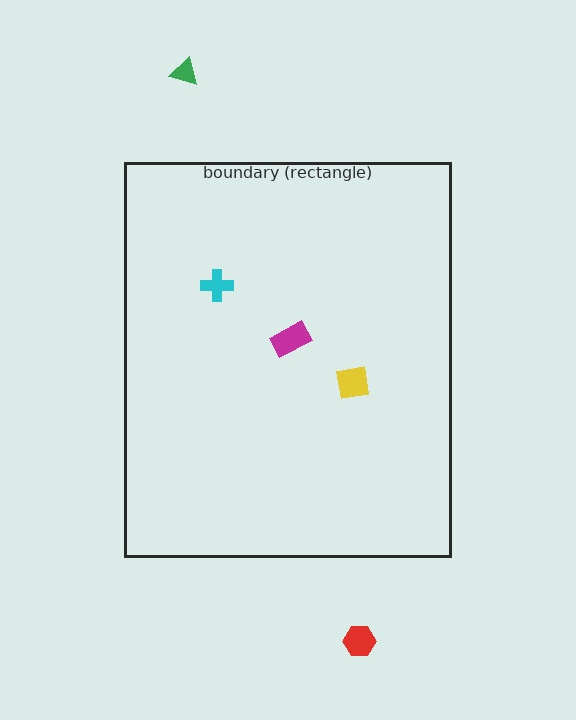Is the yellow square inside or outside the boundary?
Inside.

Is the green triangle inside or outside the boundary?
Outside.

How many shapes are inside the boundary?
3 inside, 2 outside.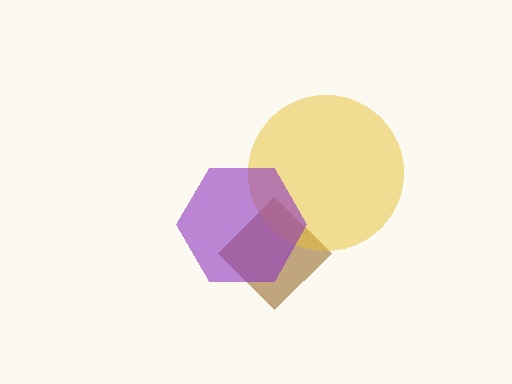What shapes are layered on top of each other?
The layered shapes are: a brown diamond, a yellow circle, a purple hexagon.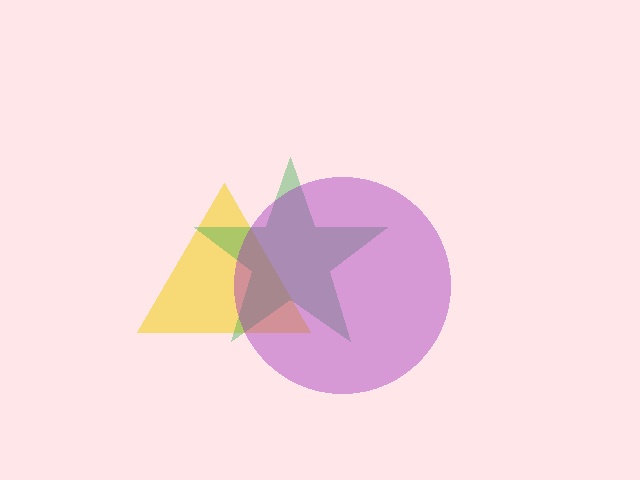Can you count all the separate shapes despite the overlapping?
Yes, there are 3 separate shapes.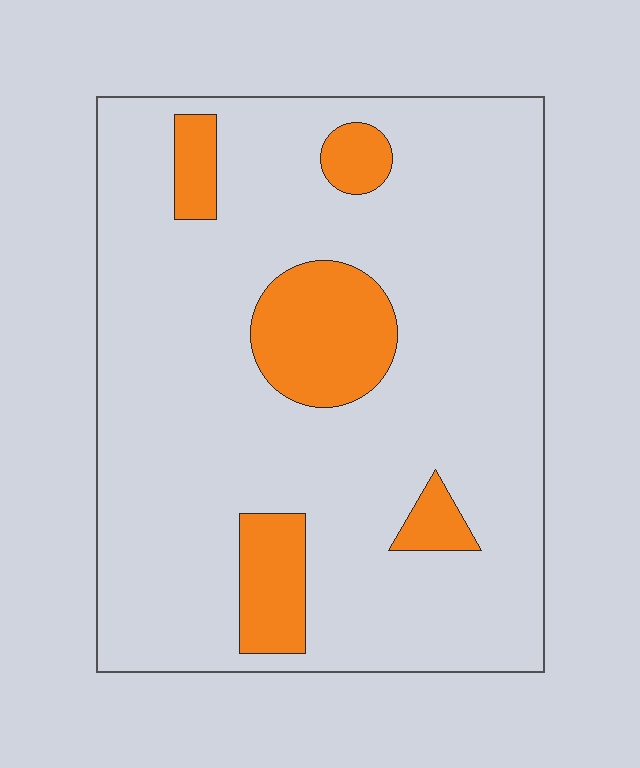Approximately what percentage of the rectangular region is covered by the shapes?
Approximately 15%.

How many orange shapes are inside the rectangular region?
5.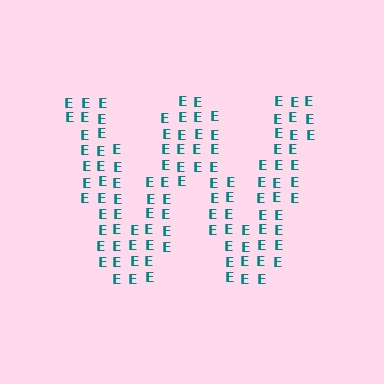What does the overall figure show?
The overall figure shows the letter W.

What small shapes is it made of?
It is made of small letter E's.